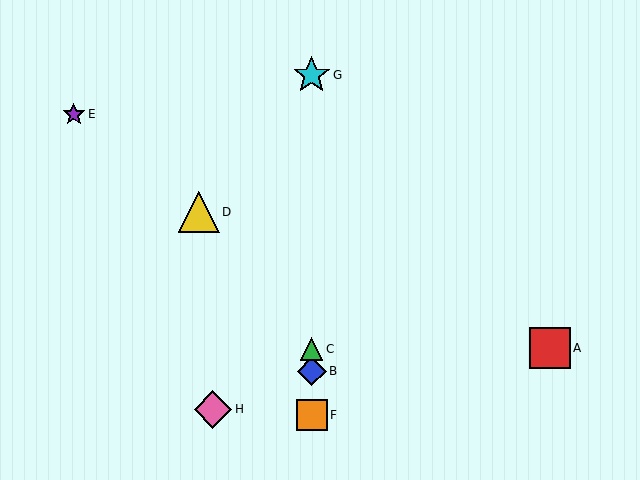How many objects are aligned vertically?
4 objects (B, C, F, G) are aligned vertically.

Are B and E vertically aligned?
No, B is at x≈312 and E is at x≈74.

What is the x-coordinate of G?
Object G is at x≈312.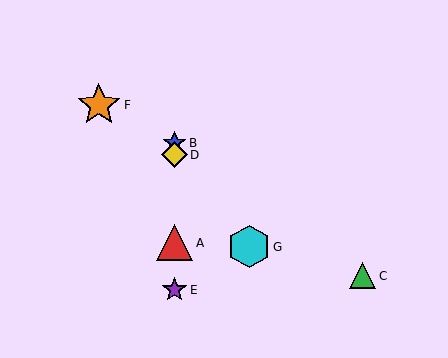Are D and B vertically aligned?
Yes, both are at x≈174.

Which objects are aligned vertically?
Objects A, B, D, E are aligned vertically.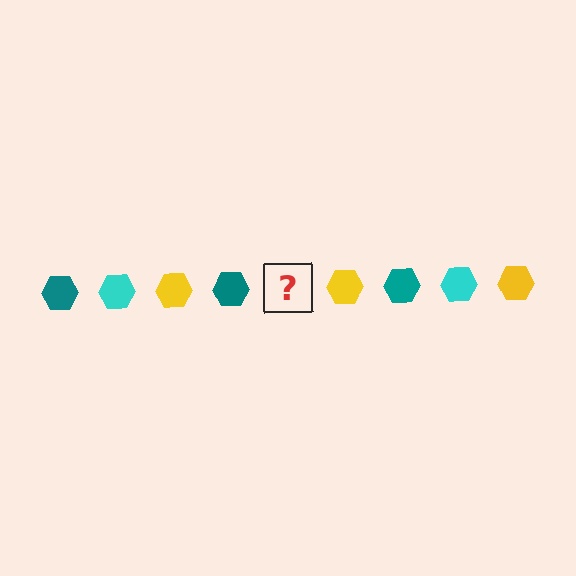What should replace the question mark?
The question mark should be replaced with a cyan hexagon.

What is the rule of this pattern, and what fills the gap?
The rule is that the pattern cycles through teal, cyan, yellow hexagons. The gap should be filled with a cyan hexagon.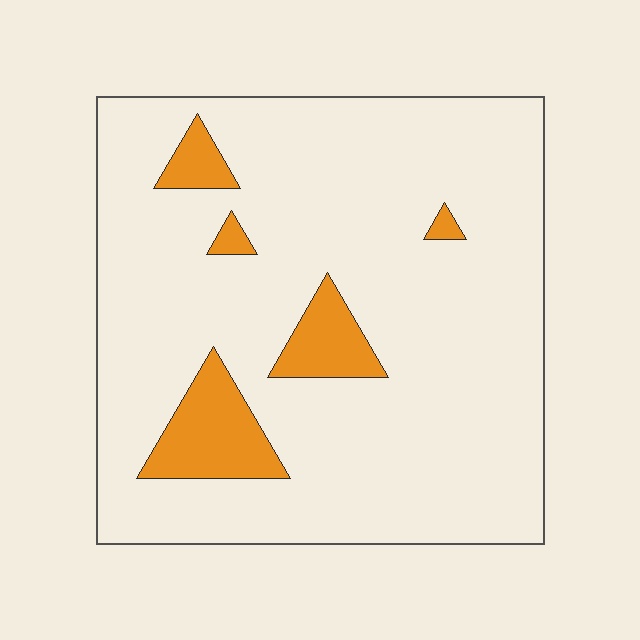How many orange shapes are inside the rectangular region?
5.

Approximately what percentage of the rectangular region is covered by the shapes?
Approximately 10%.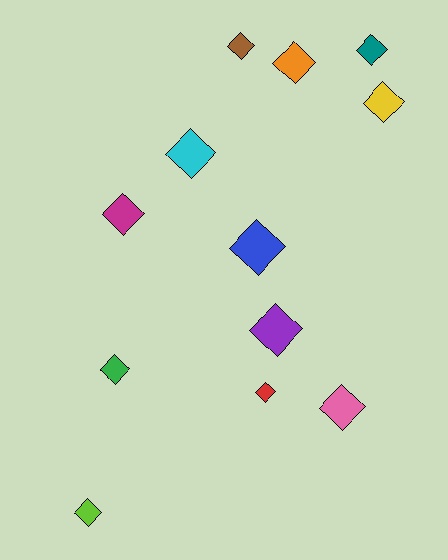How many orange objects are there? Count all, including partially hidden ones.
There is 1 orange object.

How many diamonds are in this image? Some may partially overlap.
There are 12 diamonds.